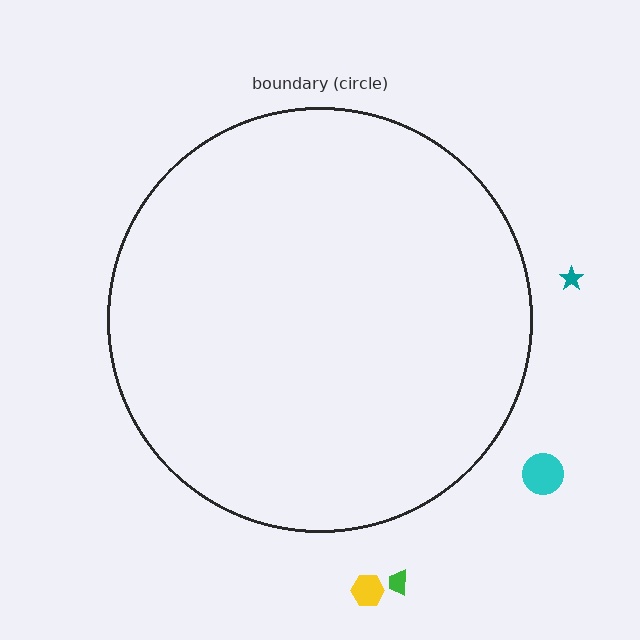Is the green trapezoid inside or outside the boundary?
Outside.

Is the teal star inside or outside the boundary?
Outside.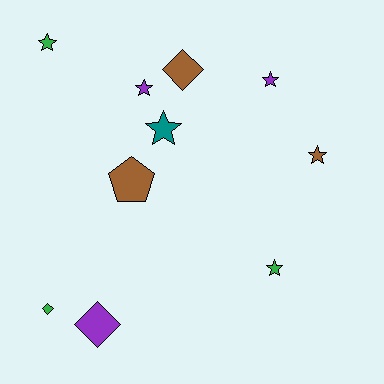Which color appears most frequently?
Brown, with 3 objects.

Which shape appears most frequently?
Star, with 6 objects.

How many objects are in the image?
There are 10 objects.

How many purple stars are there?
There are 2 purple stars.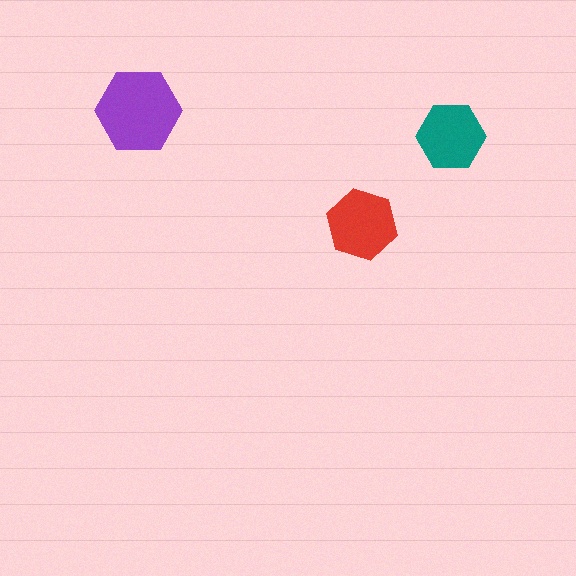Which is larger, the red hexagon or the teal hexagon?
The red one.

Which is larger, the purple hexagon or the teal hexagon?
The purple one.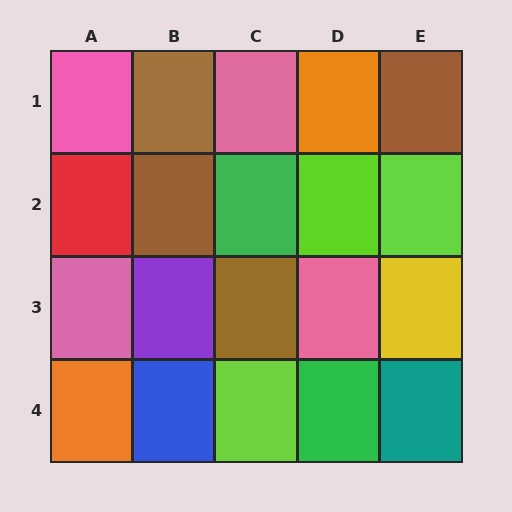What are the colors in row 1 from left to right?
Pink, brown, pink, orange, brown.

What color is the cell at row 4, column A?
Orange.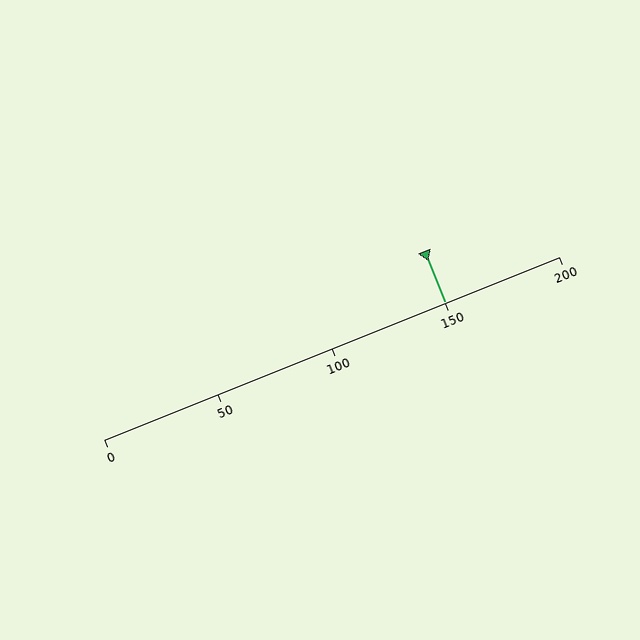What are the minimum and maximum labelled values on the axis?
The axis runs from 0 to 200.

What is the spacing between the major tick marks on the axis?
The major ticks are spaced 50 apart.